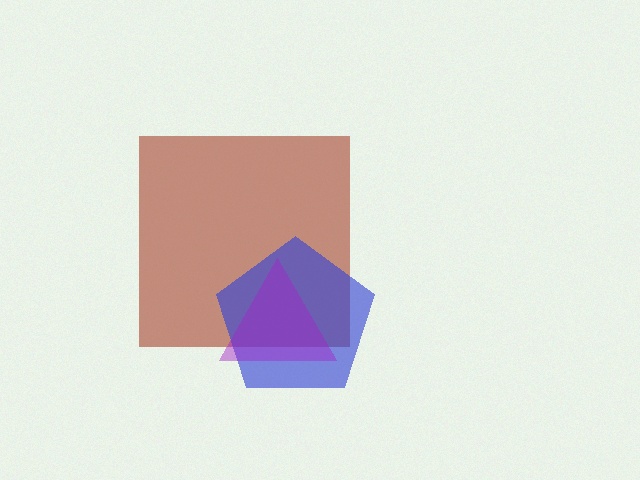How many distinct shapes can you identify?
There are 3 distinct shapes: a brown square, a blue pentagon, a purple triangle.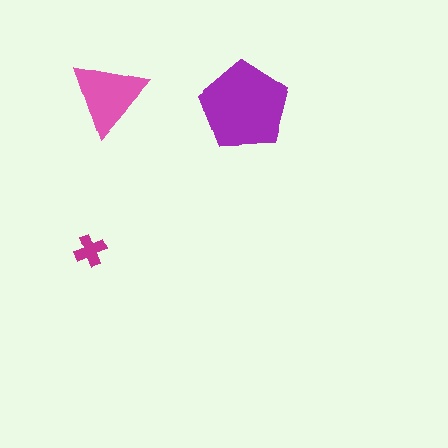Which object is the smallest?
The magenta cross.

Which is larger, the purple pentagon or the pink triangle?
The purple pentagon.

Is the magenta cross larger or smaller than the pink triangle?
Smaller.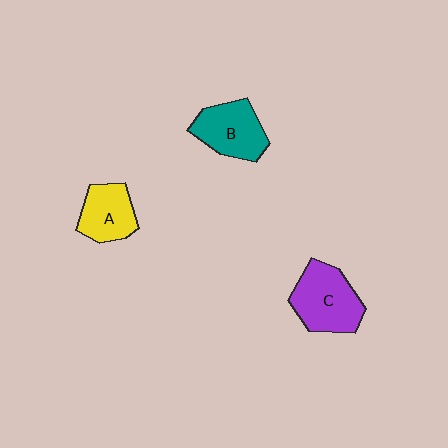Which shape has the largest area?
Shape C (purple).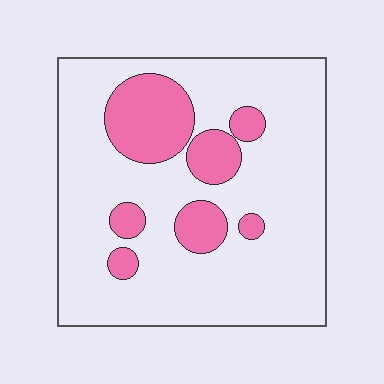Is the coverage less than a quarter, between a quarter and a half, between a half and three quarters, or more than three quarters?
Less than a quarter.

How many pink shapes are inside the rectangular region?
7.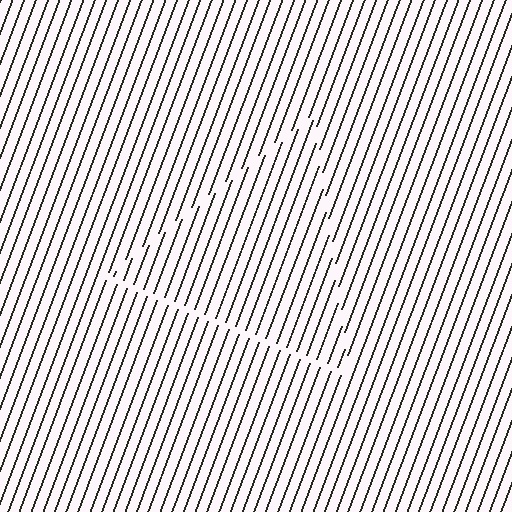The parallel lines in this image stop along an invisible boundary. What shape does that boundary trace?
An illusory triangle. The interior of the shape contains the same grating, shifted by half a period — the contour is defined by the phase discontinuity where line-ends from the inner and outer gratings abut.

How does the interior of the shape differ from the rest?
The interior of the shape contains the same grating, shifted by half a period — the contour is defined by the phase discontinuity where line-ends from the inner and outer gratings abut.